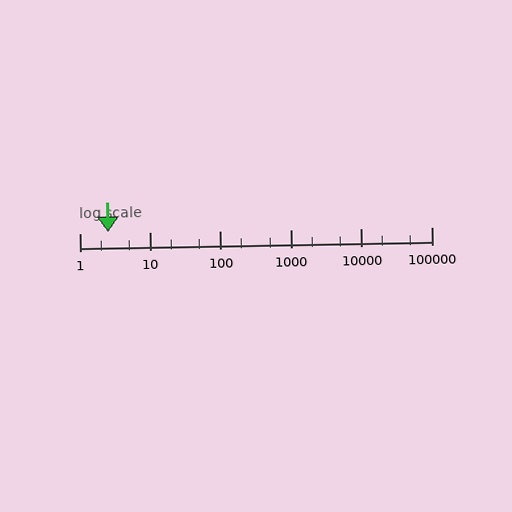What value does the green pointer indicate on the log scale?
The pointer indicates approximately 2.5.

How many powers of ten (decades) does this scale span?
The scale spans 5 decades, from 1 to 100000.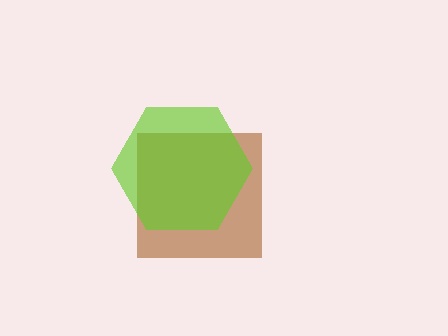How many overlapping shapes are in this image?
There are 2 overlapping shapes in the image.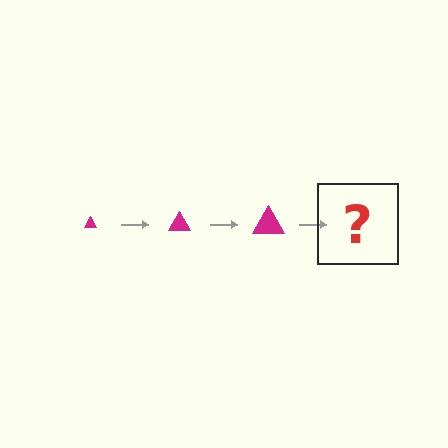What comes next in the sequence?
The next element should be a magenta triangle, larger than the previous one.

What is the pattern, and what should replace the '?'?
The pattern is that the triangle gets progressively larger each step. The '?' should be a magenta triangle, larger than the previous one.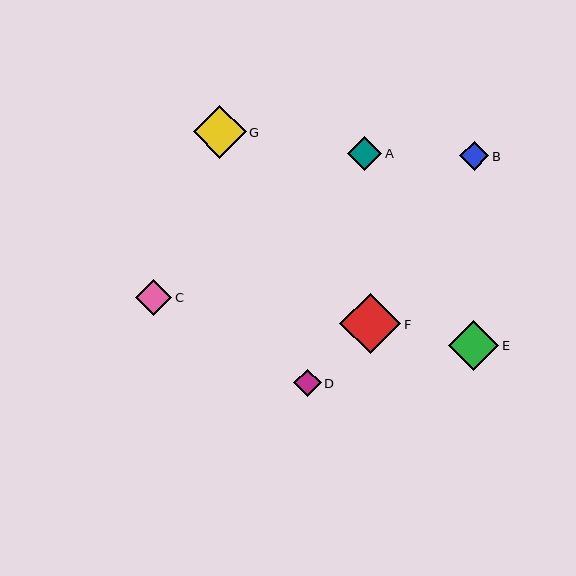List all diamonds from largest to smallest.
From largest to smallest: F, G, E, C, A, B, D.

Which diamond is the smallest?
Diamond D is the smallest with a size of approximately 28 pixels.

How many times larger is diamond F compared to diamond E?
Diamond F is approximately 1.2 times the size of diamond E.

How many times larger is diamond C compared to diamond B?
Diamond C is approximately 1.2 times the size of diamond B.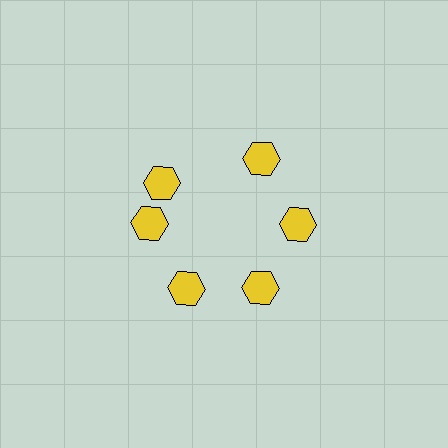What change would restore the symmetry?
The symmetry would be restored by rotating it back into even spacing with its neighbors so that all 6 hexagons sit at equal angles and equal distance from the center.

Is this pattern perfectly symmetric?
No. The 6 yellow hexagons are arranged in a ring, but one element near the 11 o'clock position is rotated out of alignment along the ring, breaking the 6-fold rotational symmetry.